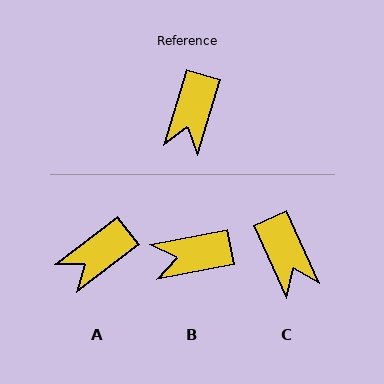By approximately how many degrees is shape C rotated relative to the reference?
Approximately 41 degrees counter-clockwise.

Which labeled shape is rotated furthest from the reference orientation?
B, about 63 degrees away.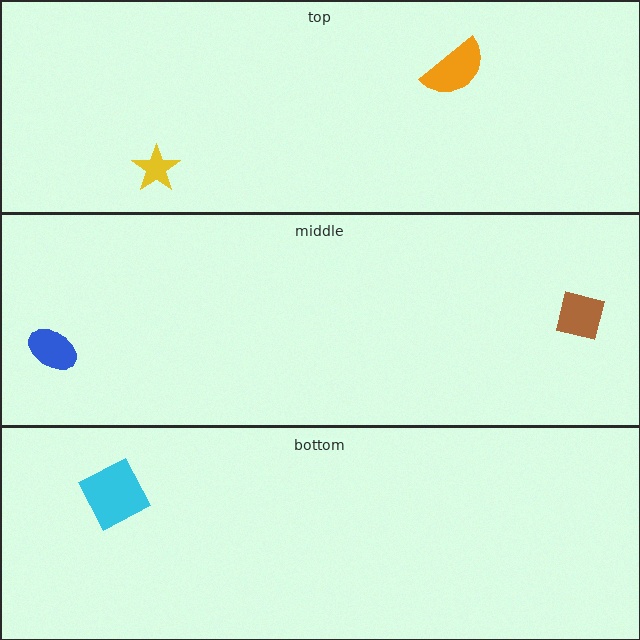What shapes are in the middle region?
The brown square, the blue ellipse.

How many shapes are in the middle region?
2.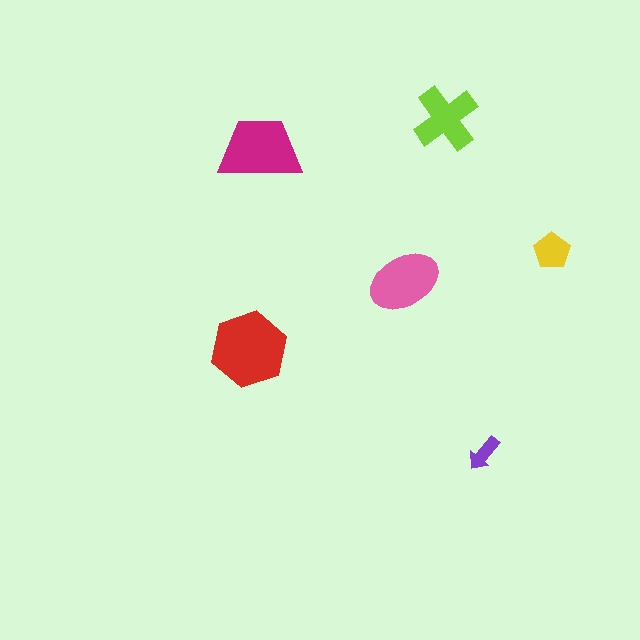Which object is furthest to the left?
The red hexagon is leftmost.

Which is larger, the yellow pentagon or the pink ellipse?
The pink ellipse.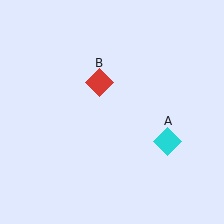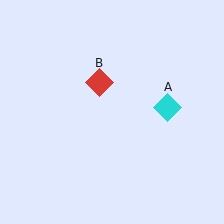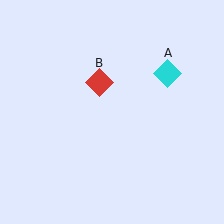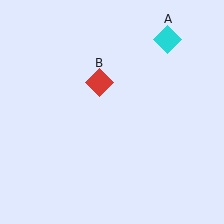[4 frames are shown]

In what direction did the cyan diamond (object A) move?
The cyan diamond (object A) moved up.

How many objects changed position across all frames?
1 object changed position: cyan diamond (object A).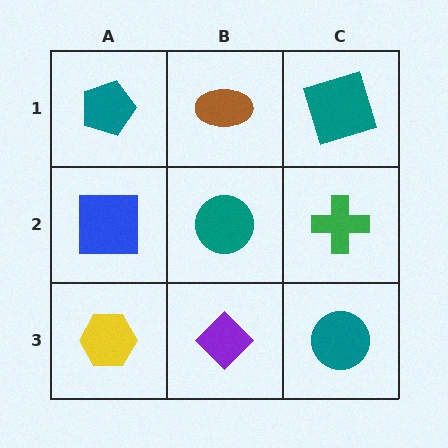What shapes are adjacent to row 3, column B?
A teal circle (row 2, column B), a yellow hexagon (row 3, column A), a teal circle (row 3, column C).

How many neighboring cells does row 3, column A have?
2.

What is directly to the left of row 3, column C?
A purple diamond.